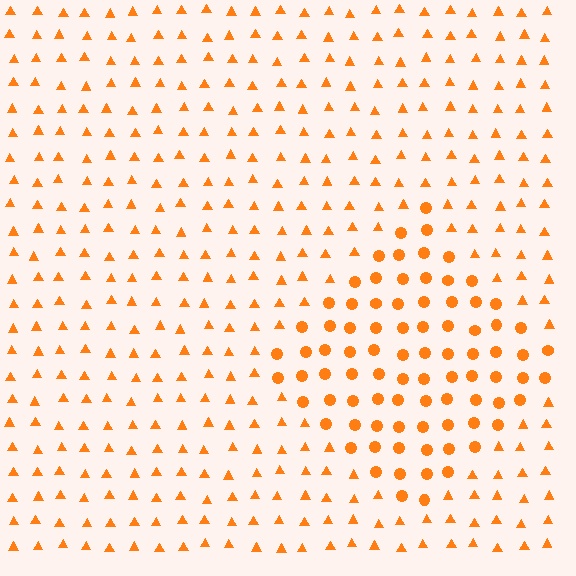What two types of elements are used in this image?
The image uses circles inside the diamond region and triangles outside it.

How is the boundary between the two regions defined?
The boundary is defined by a change in element shape: circles inside vs. triangles outside. All elements share the same color and spacing.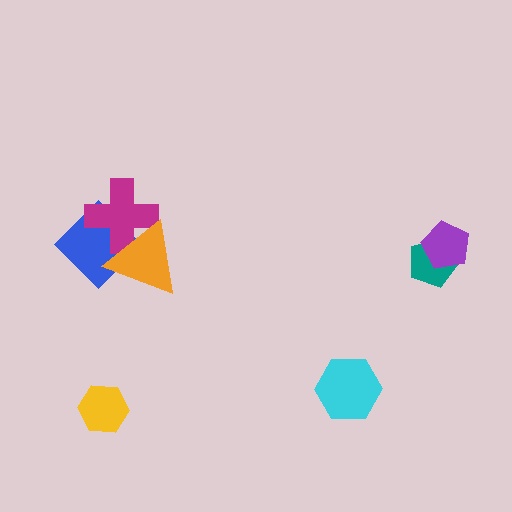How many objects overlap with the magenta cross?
2 objects overlap with the magenta cross.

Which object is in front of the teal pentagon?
The purple pentagon is in front of the teal pentagon.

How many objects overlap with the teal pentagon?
1 object overlaps with the teal pentagon.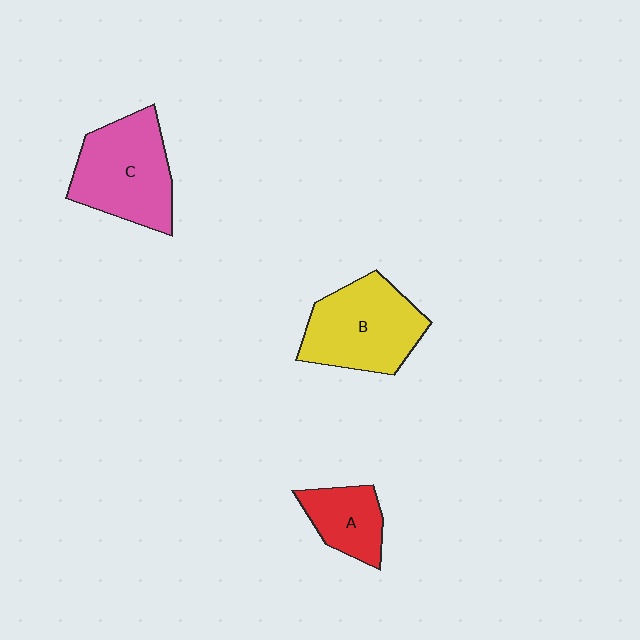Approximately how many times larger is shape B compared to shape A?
Approximately 1.8 times.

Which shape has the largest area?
Shape C (pink).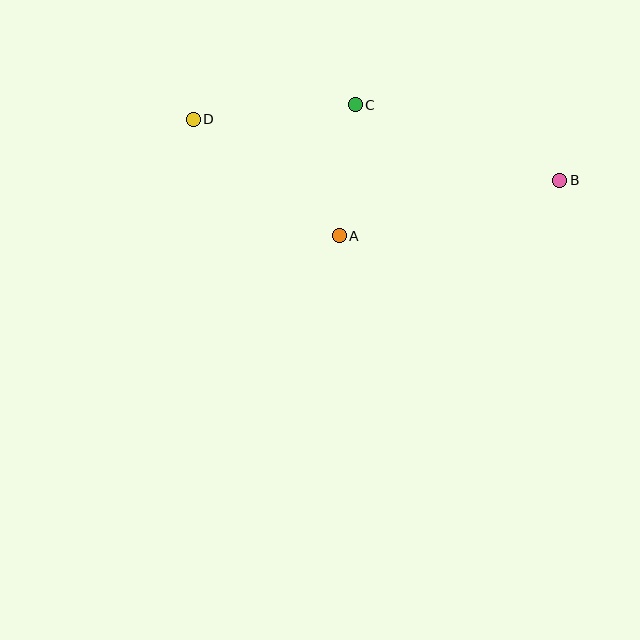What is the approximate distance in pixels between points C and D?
The distance between C and D is approximately 162 pixels.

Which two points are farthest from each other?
Points B and D are farthest from each other.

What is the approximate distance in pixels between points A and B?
The distance between A and B is approximately 227 pixels.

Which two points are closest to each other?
Points A and C are closest to each other.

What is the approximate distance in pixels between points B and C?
The distance between B and C is approximately 218 pixels.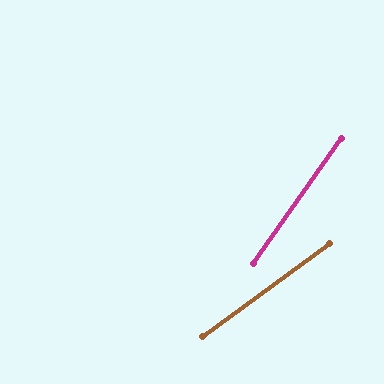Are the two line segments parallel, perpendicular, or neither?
Neither parallel nor perpendicular — they differ by about 19°.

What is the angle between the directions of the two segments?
Approximately 19 degrees.